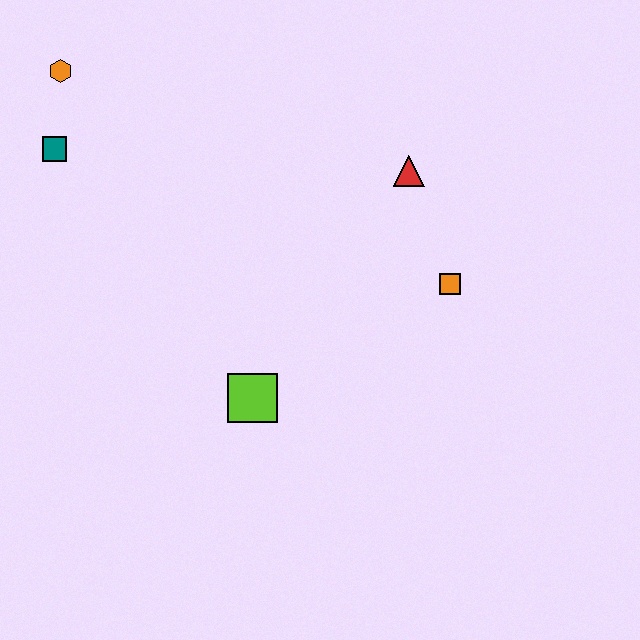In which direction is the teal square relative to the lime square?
The teal square is above the lime square.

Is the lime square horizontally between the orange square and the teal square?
Yes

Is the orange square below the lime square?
No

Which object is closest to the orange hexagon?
The teal square is closest to the orange hexagon.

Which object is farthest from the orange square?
The orange hexagon is farthest from the orange square.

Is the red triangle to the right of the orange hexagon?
Yes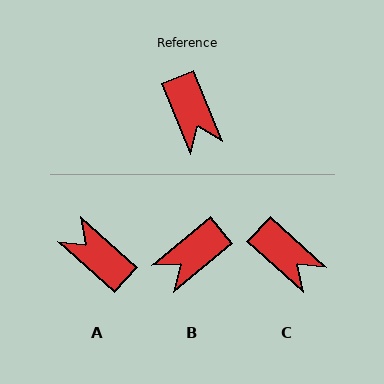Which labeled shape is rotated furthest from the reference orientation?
A, about 153 degrees away.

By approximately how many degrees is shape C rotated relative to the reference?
Approximately 26 degrees counter-clockwise.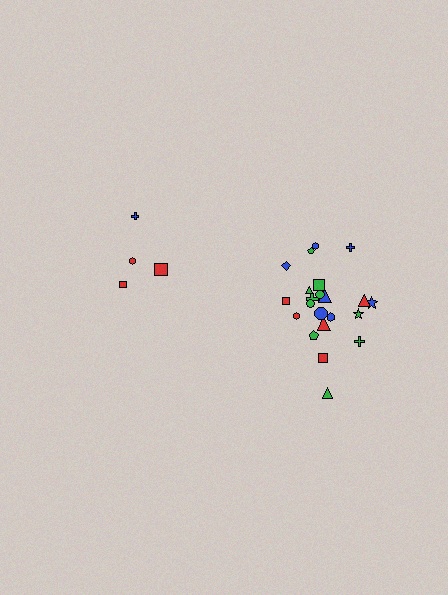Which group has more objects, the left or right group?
The right group.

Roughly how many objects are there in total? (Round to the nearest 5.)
Roughly 25 objects in total.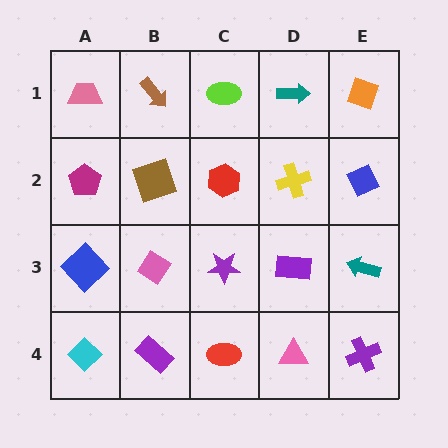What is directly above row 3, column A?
A magenta pentagon.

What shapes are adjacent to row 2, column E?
An orange diamond (row 1, column E), a teal arrow (row 3, column E), a yellow cross (row 2, column D).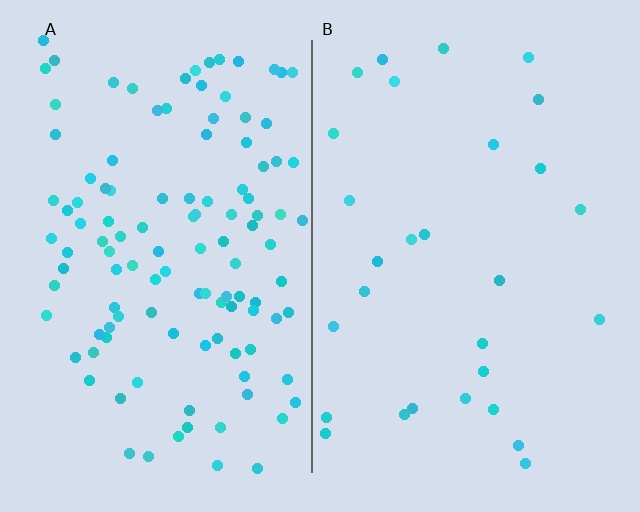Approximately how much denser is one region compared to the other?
Approximately 4.0× — region A over region B.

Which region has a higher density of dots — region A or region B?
A (the left).